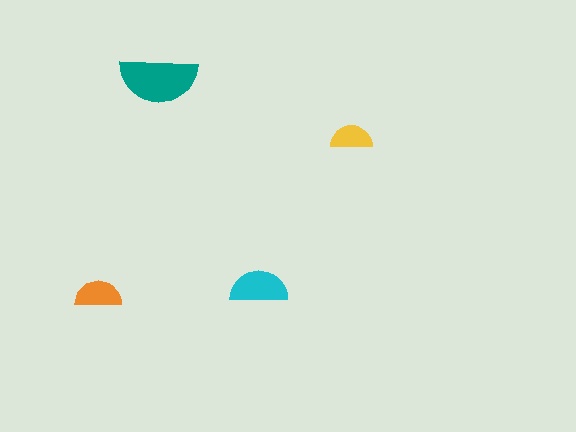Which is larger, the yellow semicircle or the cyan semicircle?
The cyan one.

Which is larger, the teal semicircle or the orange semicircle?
The teal one.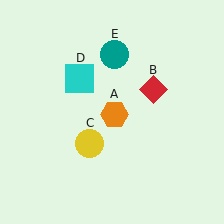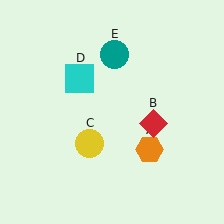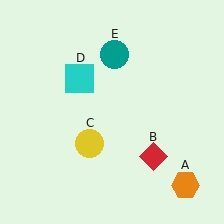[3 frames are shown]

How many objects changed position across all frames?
2 objects changed position: orange hexagon (object A), red diamond (object B).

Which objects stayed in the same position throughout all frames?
Yellow circle (object C) and cyan square (object D) and teal circle (object E) remained stationary.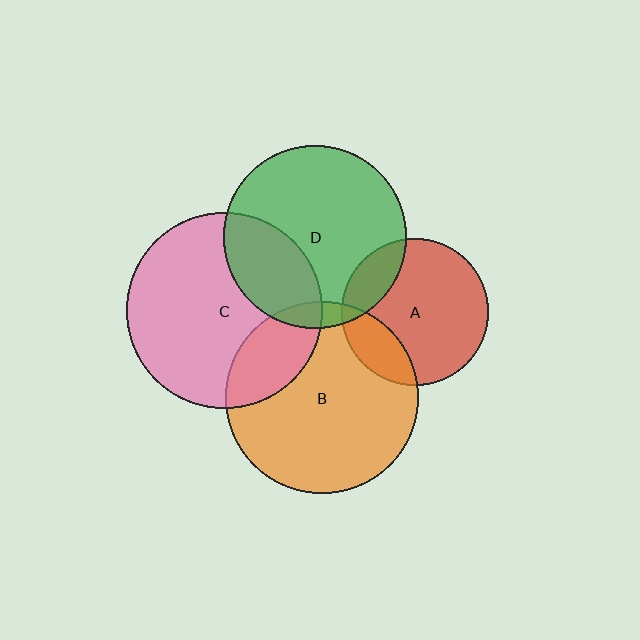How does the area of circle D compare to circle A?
Approximately 1.6 times.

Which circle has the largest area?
Circle C (pink).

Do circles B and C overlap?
Yes.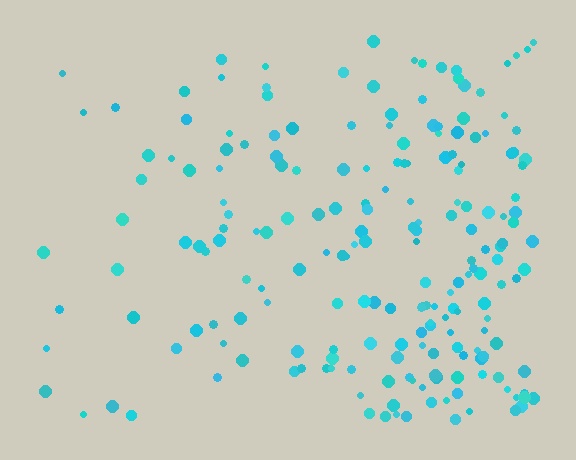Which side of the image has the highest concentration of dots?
The right.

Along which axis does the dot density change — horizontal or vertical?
Horizontal.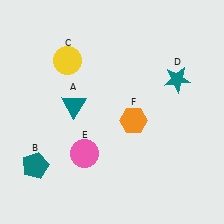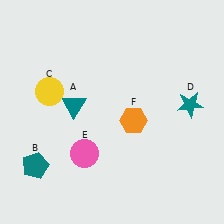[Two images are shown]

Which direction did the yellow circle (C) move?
The yellow circle (C) moved down.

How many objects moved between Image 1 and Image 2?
2 objects moved between the two images.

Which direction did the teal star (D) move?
The teal star (D) moved down.